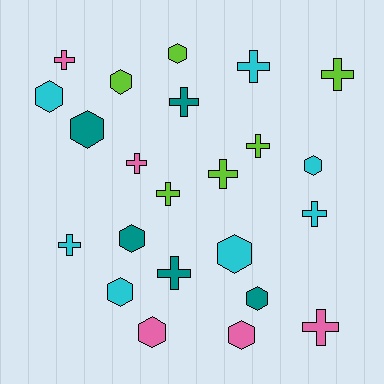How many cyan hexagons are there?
There are 4 cyan hexagons.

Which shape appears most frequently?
Cross, with 12 objects.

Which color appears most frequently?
Cyan, with 7 objects.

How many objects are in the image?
There are 23 objects.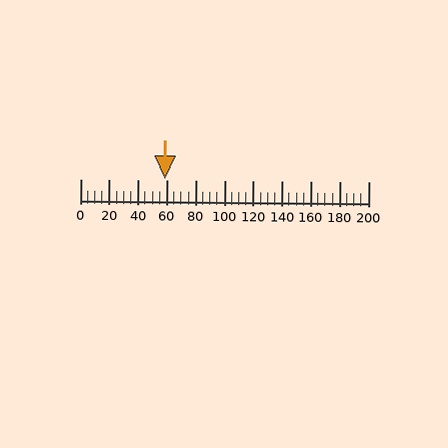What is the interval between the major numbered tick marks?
The major tick marks are spaced 20 units apart.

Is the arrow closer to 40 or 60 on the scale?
The arrow is closer to 60.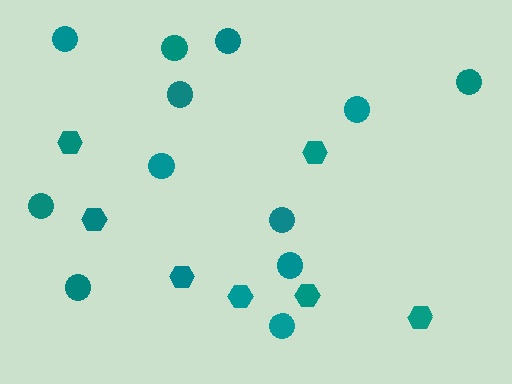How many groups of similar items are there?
There are 2 groups: one group of circles (12) and one group of hexagons (7).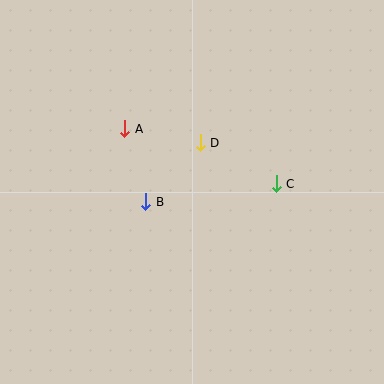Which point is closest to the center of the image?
Point B at (146, 202) is closest to the center.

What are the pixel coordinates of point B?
Point B is at (146, 202).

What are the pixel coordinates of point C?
Point C is at (276, 184).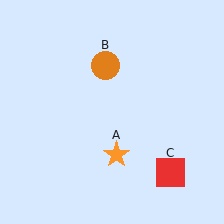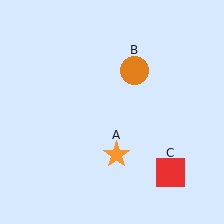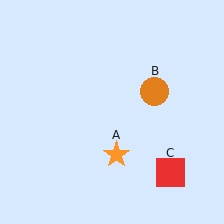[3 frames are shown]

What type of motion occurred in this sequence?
The orange circle (object B) rotated clockwise around the center of the scene.